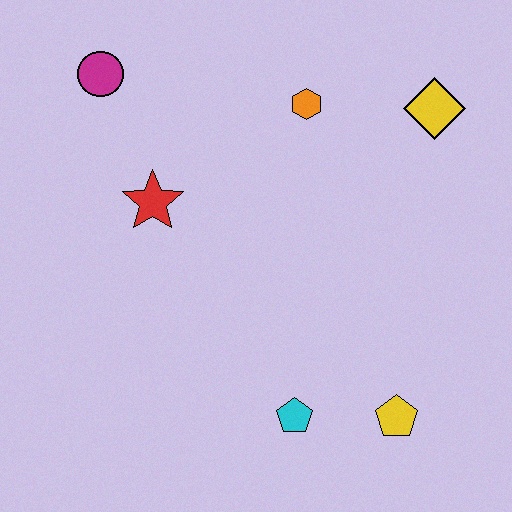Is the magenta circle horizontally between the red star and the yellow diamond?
No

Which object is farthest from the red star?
The yellow pentagon is farthest from the red star.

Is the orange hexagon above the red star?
Yes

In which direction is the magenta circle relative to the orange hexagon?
The magenta circle is to the left of the orange hexagon.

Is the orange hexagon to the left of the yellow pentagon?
Yes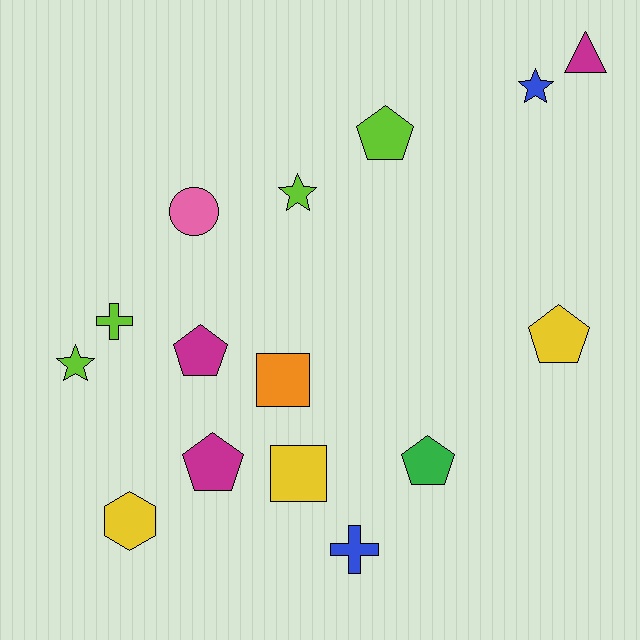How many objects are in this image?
There are 15 objects.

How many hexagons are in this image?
There is 1 hexagon.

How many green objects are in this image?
There is 1 green object.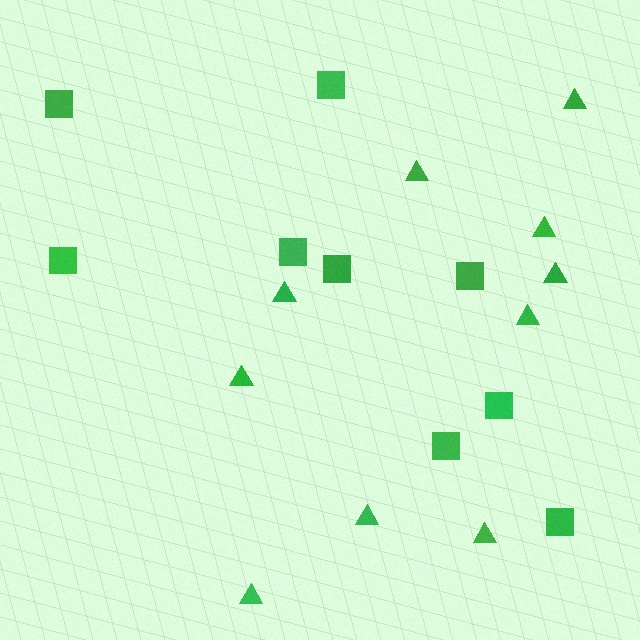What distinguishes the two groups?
There are 2 groups: one group of triangles (10) and one group of squares (9).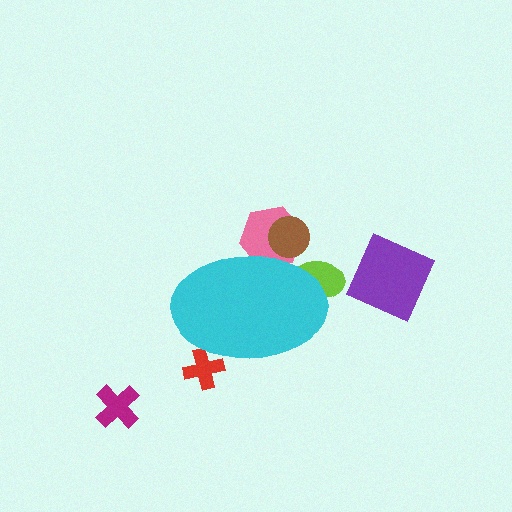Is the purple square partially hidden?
No, the purple square is fully visible.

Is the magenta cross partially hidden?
No, the magenta cross is fully visible.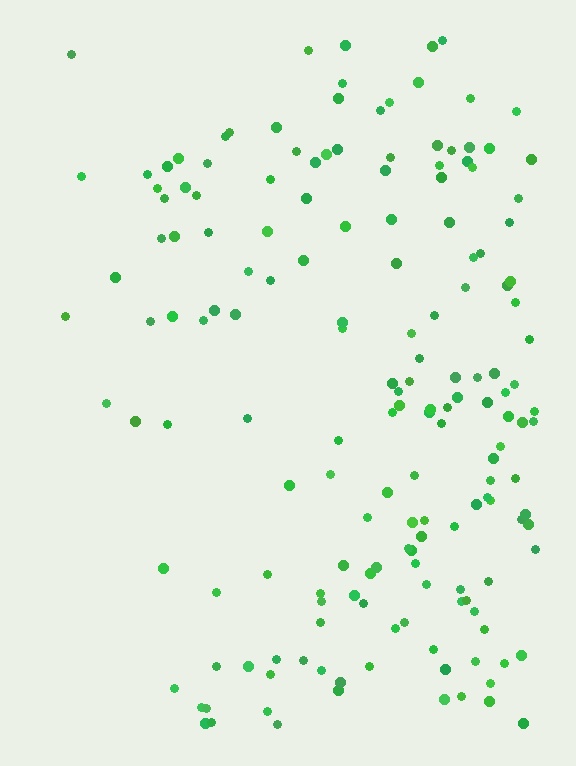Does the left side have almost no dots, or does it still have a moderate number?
Still a moderate number, just noticeably fewer than the right.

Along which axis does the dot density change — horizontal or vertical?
Horizontal.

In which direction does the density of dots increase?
From left to right, with the right side densest.